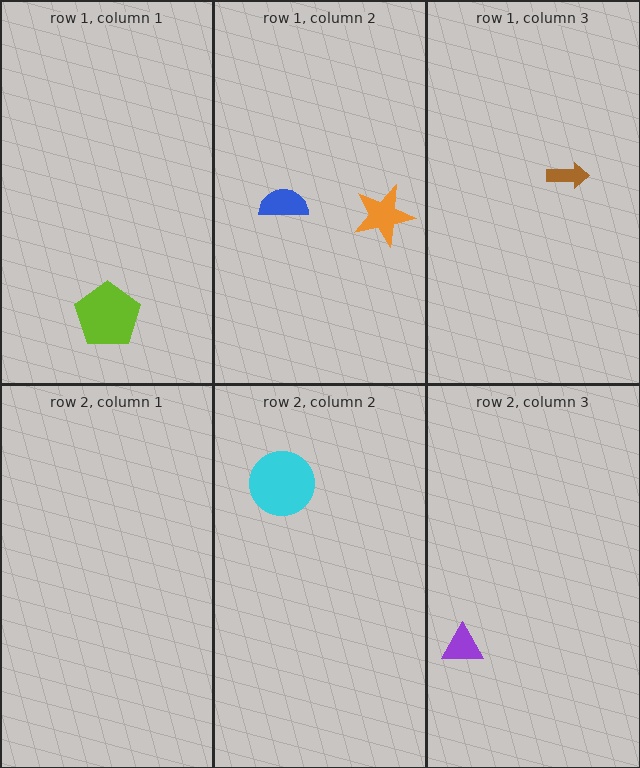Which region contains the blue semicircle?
The row 1, column 2 region.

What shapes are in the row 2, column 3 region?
The purple triangle.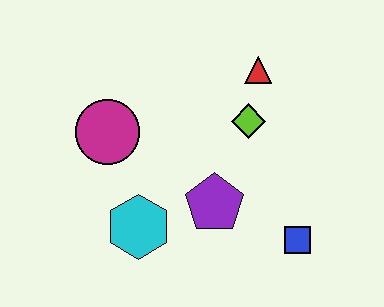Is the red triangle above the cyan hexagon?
Yes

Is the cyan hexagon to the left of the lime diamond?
Yes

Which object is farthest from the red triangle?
The cyan hexagon is farthest from the red triangle.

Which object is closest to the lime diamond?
The red triangle is closest to the lime diamond.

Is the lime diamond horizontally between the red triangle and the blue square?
No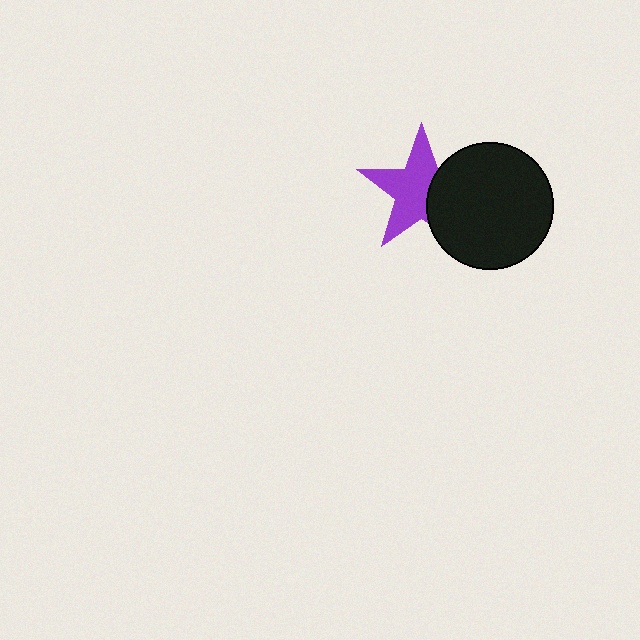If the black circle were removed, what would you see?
You would see the complete purple star.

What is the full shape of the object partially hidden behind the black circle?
The partially hidden object is a purple star.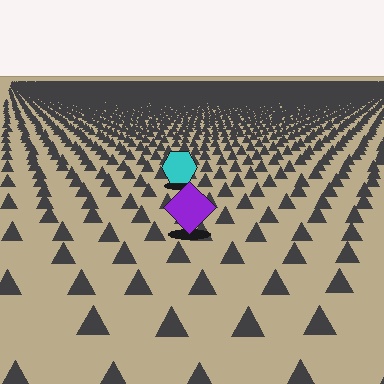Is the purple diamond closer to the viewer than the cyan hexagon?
Yes. The purple diamond is closer — you can tell from the texture gradient: the ground texture is coarser near it.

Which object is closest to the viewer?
The purple diamond is closest. The texture marks near it are larger and more spread out.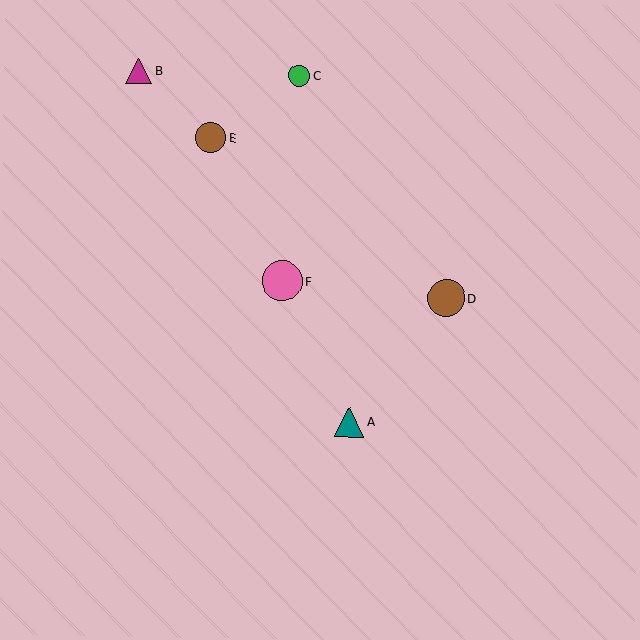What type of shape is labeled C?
Shape C is a green circle.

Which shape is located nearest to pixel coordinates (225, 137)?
The brown circle (labeled E) at (211, 138) is nearest to that location.